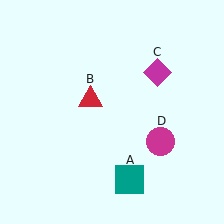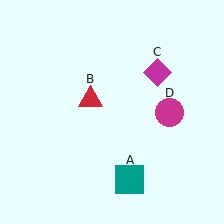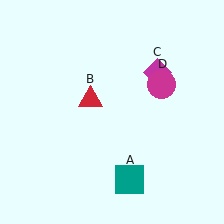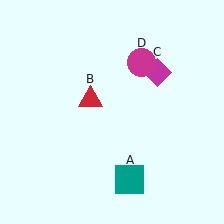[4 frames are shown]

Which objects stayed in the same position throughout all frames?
Teal square (object A) and red triangle (object B) and magenta diamond (object C) remained stationary.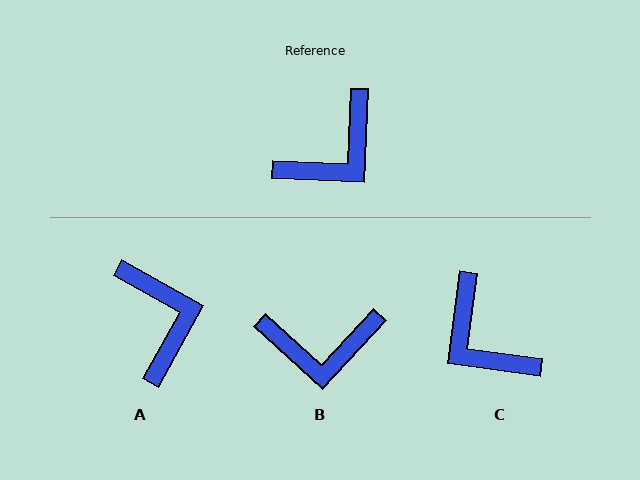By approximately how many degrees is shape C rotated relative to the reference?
Approximately 95 degrees clockwise.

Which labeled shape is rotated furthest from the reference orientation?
C, about 95 degrees away.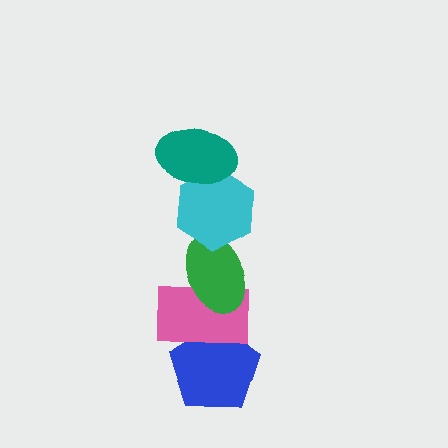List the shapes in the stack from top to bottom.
From top to bottom: the teal ellipse, the cyan hexagon, the green ellipse, the pink rectangle, the blue pentagon.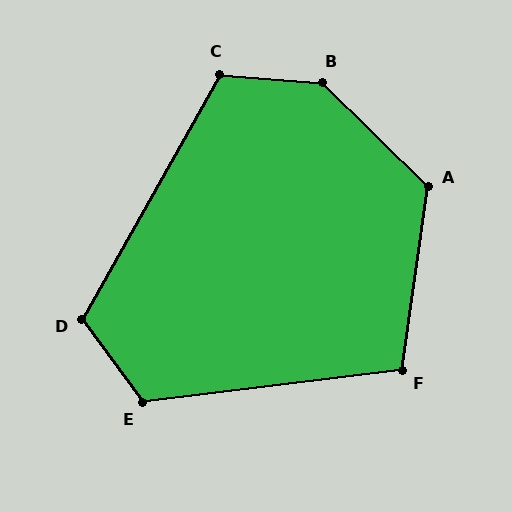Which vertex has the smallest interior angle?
F, at approximately 105 degrees.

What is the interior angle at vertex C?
Approximately 114 degrees (obtuse).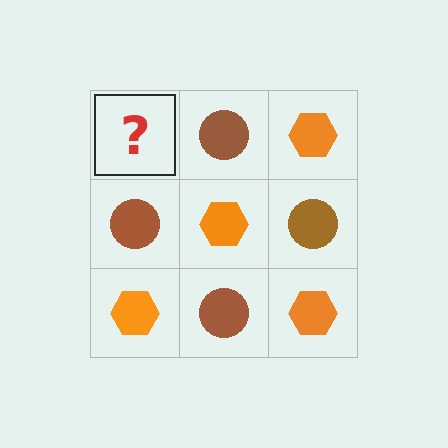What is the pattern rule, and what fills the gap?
The rule is that it alternates orange hexagon and brown circle in a checkerboard pattern. The gap should be filled with an orange hexagon.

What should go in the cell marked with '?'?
The missing cell should contain an orange hexagon.